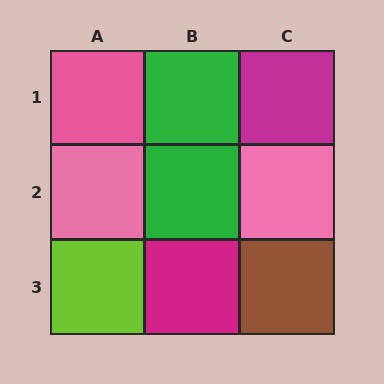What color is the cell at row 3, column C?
Brown.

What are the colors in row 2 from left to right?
Pink, green, pink.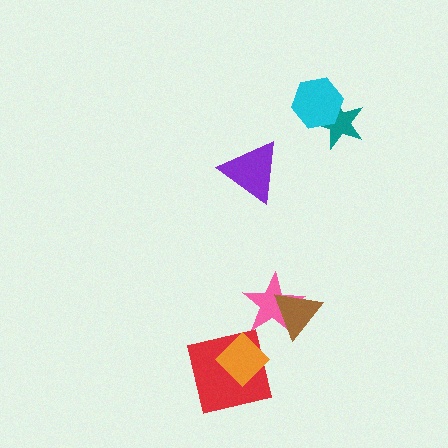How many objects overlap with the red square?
1 object overlaps with the red square.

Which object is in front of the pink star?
The brown triangle is in front of the pink star.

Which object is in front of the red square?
The orange diamond is in front of the red square.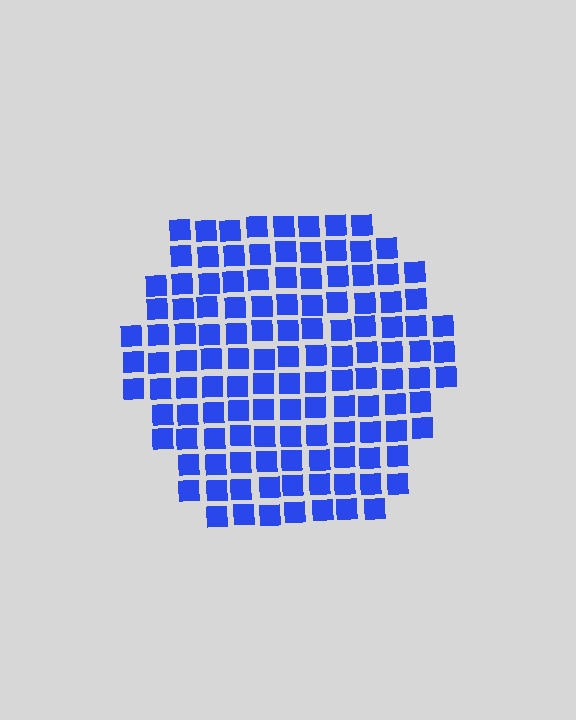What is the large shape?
The large shape is a hexagon.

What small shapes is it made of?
It is made of small squares.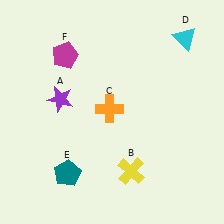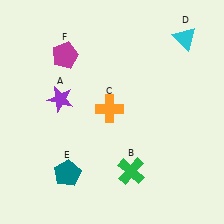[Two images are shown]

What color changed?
The cross (B) changed from yellow in Image 1 to green in Image 2.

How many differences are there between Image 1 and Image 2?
There is 1 difference between the two images.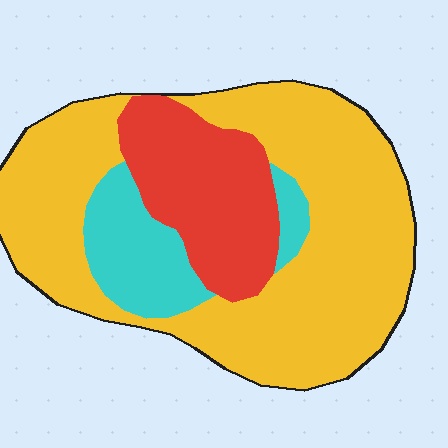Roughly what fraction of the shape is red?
Red takes up about one fifth (1/5) of the shape.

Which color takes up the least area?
Cyan, at roughly 15%.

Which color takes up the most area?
Yellow, at roughly 65%.